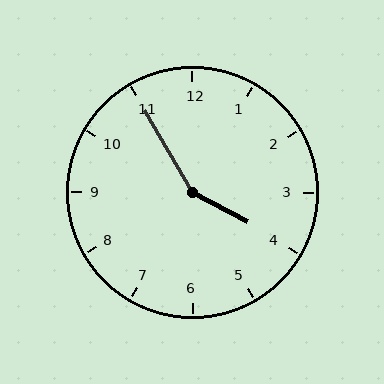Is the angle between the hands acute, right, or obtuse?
It is obtuse.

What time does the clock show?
3:55.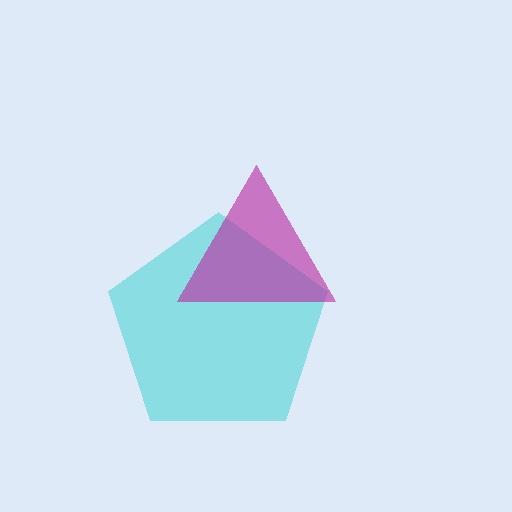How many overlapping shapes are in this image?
There are 2 overlapping shapes in the image.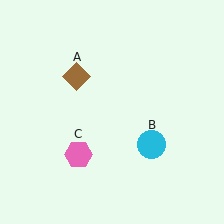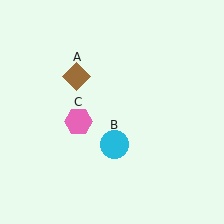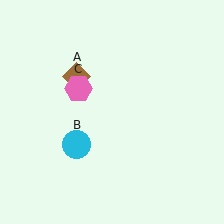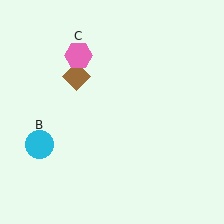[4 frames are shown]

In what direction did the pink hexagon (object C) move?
The pink hexagon (object C) moved up.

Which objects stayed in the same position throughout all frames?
Brown diamond (object A) remained stationary.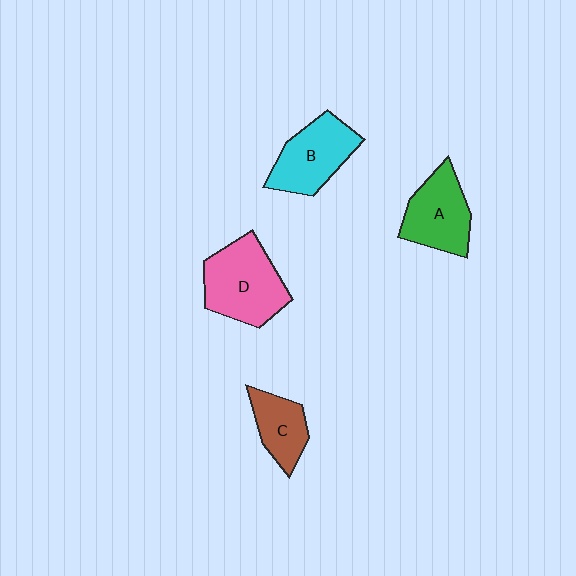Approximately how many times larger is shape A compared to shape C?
Approximately 1.4 times.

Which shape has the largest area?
Shape D (pink).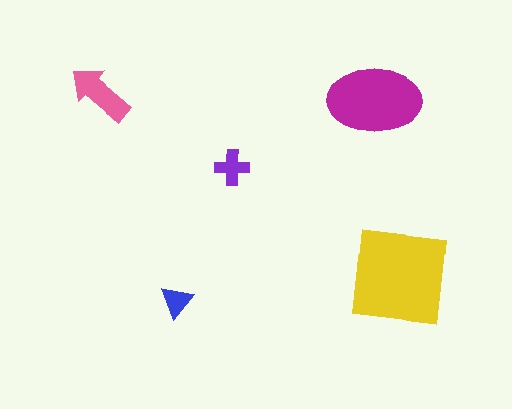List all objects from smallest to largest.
The blue triangle, the purple cross, the pink arrow, the magenta ellipse, the yellow square.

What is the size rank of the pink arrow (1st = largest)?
3rd.